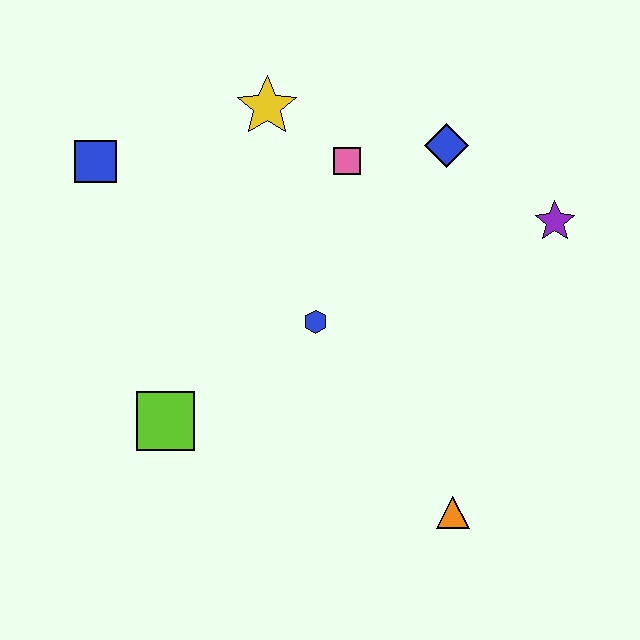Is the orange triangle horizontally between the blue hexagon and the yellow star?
No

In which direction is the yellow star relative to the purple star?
The yellow star is to the left of the purple star.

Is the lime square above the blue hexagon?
No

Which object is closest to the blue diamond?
The pink square is closest to the blue diamond.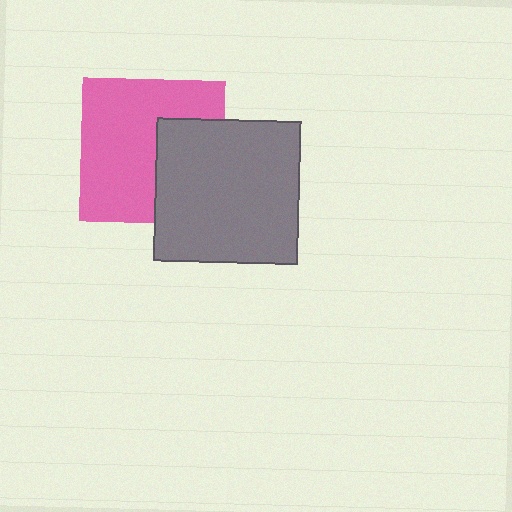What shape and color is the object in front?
The object in front is a gray square.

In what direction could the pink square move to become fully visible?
The pink square could move left. That would shift it out from behind the gray square entirely.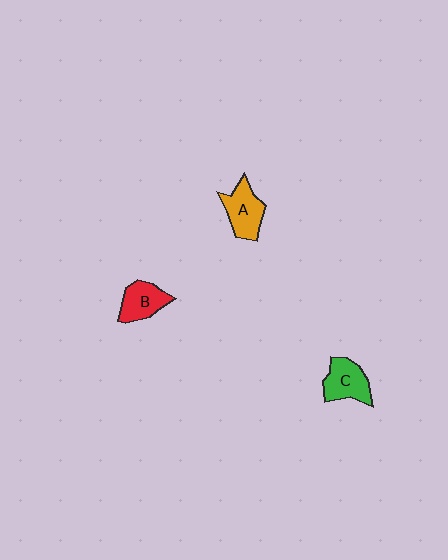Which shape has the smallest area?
Shape B (red).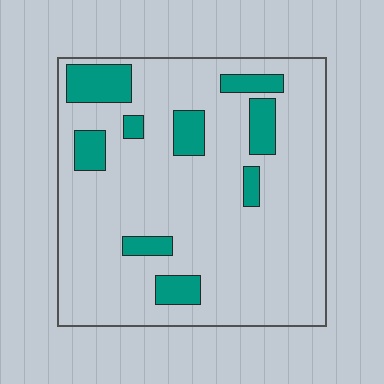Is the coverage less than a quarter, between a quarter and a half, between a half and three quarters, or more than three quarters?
Less than a quarter.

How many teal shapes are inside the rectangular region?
9.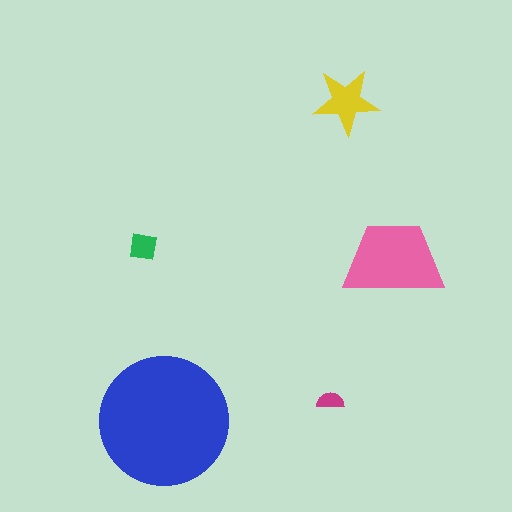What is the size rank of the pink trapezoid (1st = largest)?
2nd.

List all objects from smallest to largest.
The magenta semicircle, the green square, the yellow star, the pink trapezoid, the blue circle.